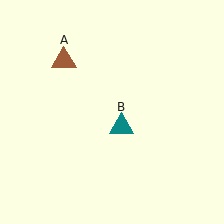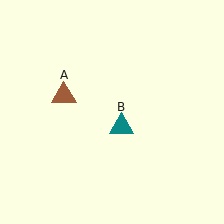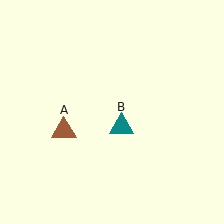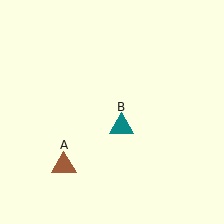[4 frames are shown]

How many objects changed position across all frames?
1 object changed position: brown triangle (object A).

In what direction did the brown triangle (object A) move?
The brown triangle (object A) moved down.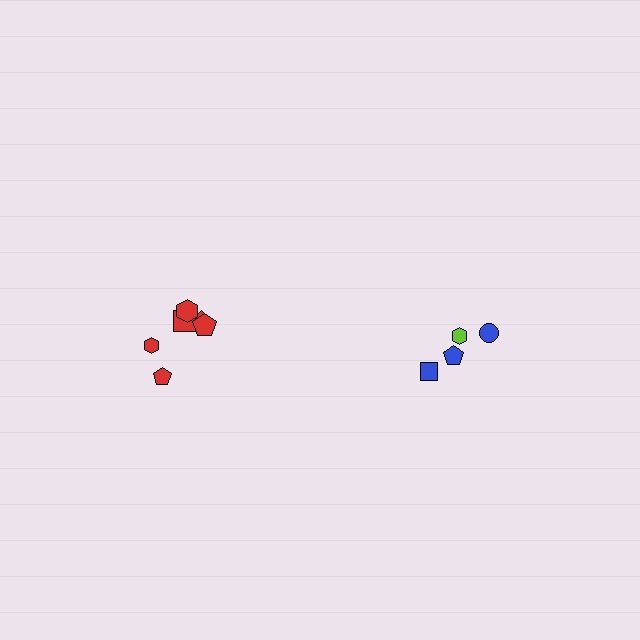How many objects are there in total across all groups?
There are 10 objects.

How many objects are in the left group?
There are 6 objects.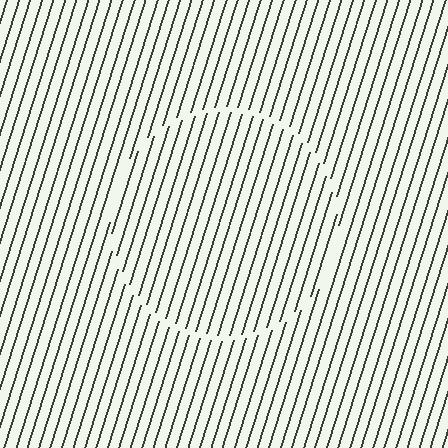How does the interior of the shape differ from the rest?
The interior of the shape contains the same grating, shifted by half a period — the contour is defined by the phase discontinuity where line-ends from the inner and outer gratings abut.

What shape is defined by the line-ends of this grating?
An illusory circle. The interior of the shape contains the same grating, shifted by half a period — the contour is defined by the phase discontinuity where line-ends from the inner and outer gratings abut.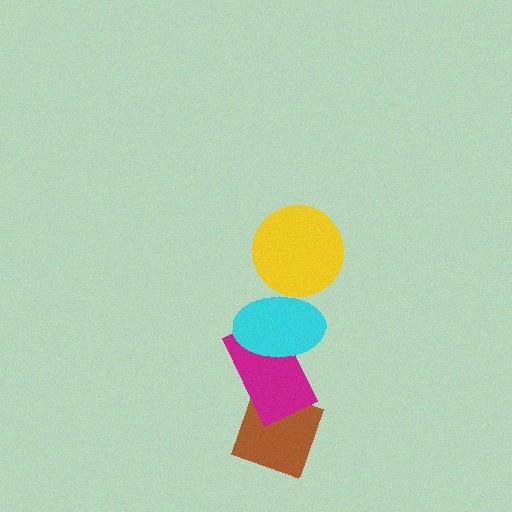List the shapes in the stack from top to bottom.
From top to bottom: the yellow circle, the cyan ellipse, the magenta rectangle, the brown diamond.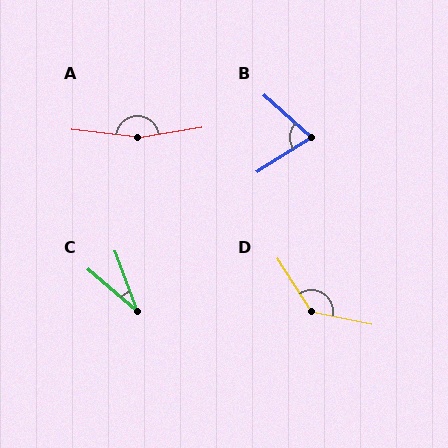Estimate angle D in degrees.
Approximately 134 degrees.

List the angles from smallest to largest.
C (29°), B (74°), D (134°), A (164°).